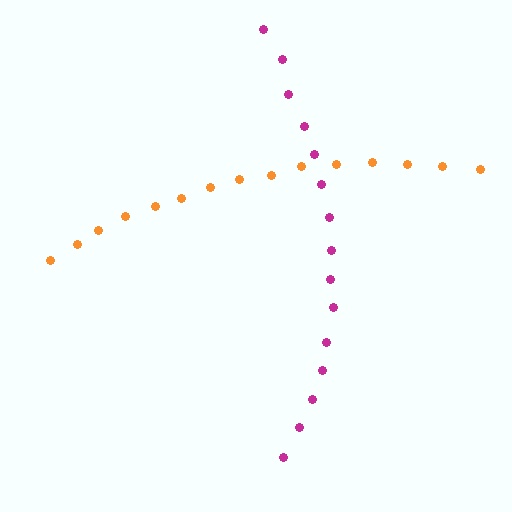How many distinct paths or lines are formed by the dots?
There are 2 distinct paths.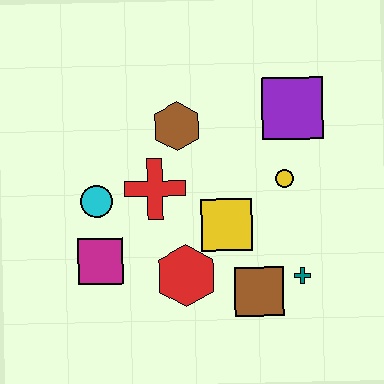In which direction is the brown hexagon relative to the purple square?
The brown hexagon is to the left of the purple square.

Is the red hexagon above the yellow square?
No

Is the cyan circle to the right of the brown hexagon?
No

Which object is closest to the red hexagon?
The yellow square is closest to the red hexagon.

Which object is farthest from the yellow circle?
The magenta square is farthest from the yellow circle.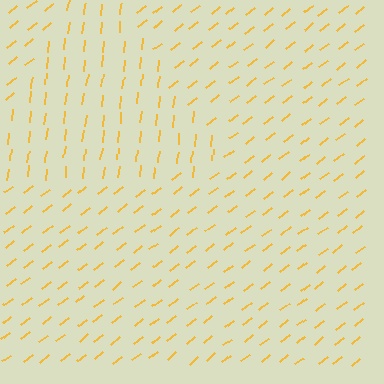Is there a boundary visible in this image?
Yes, there is a texture boundary formed by a change in line orientation.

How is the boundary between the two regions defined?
The boundary is defined purely by a change in line orientation (approximately 45 degrees difference). All lines are the same color and thickness.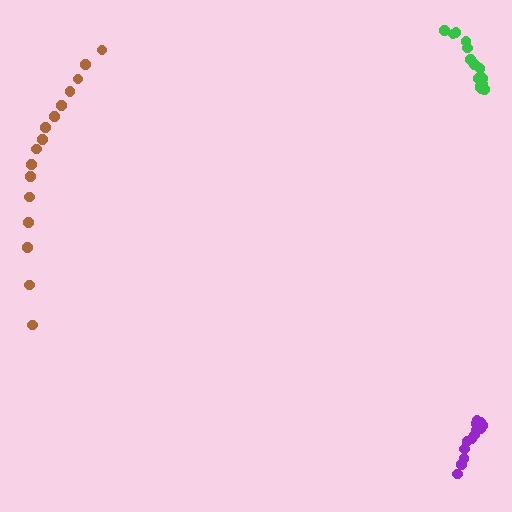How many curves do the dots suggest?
There are 3 distinct paths.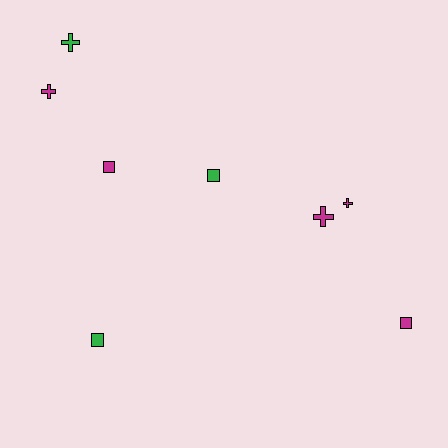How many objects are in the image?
There are 8 objects.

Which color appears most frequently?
Magenta, with 5 objects.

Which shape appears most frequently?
Square, with 4 objects.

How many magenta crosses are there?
There are 3 magenta crosses.